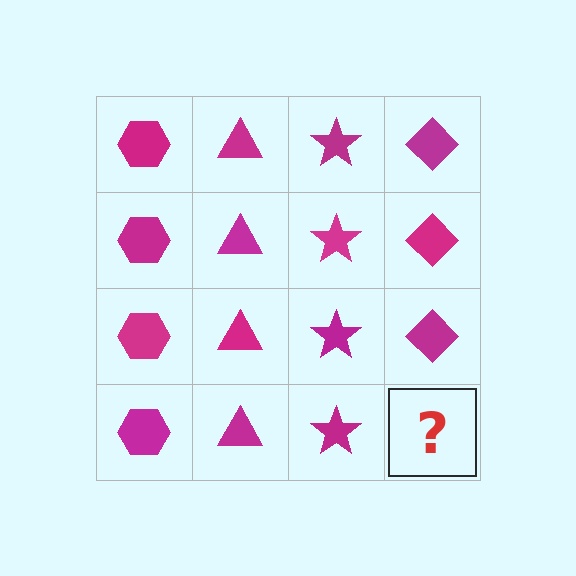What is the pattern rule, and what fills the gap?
The rule is that each column has a consistent shape. The gap should be filled with a magenta diamond.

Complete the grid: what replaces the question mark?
The question mark should be replaced with a magenta diamond.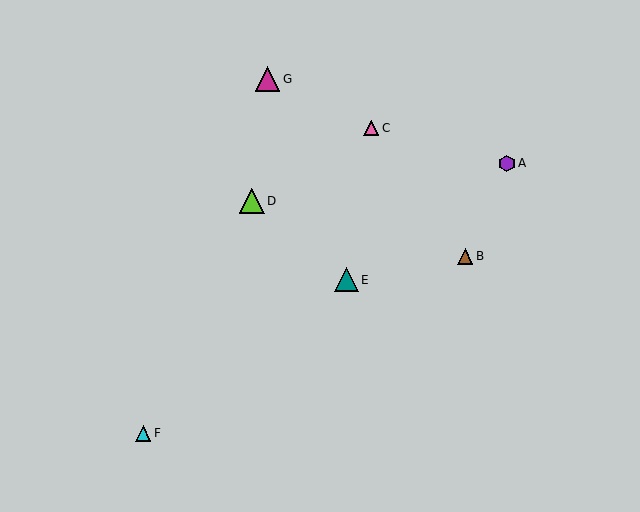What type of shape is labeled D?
Shape D is a lime triangle.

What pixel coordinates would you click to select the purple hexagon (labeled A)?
Click at (507, 163) to select the purple hexagon A.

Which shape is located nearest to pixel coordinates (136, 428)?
The cyan triangle (labeled F) at (143, 433) is nearest to that location.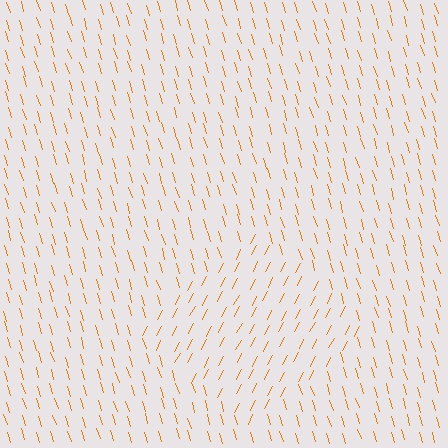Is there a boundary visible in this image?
Yes, there is a texture boundary formed by a change in line orientation.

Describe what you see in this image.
The image is filled with small orange line segments. A diamond region in the image has lines oriented differently from the surrounding lines, creating a visible texture boundary.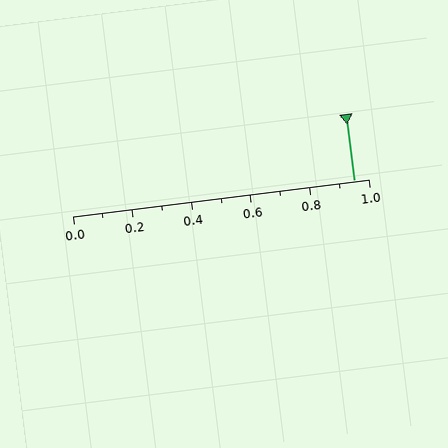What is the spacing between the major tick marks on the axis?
The major ticks are spaced 0.2 apart.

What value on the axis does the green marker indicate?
The marker indicates approximately 0.95.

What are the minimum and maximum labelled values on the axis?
The axis runs from 0.0 to 1.0.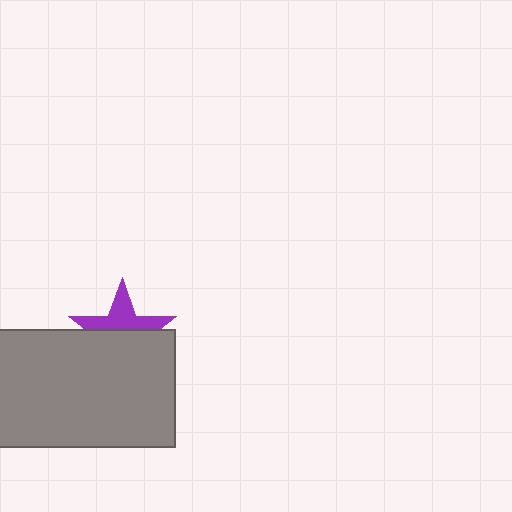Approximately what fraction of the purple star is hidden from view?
Roughly 54% of the purple star is hidden behind the gray rectangle.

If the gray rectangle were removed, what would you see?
You would see the complete purple star.